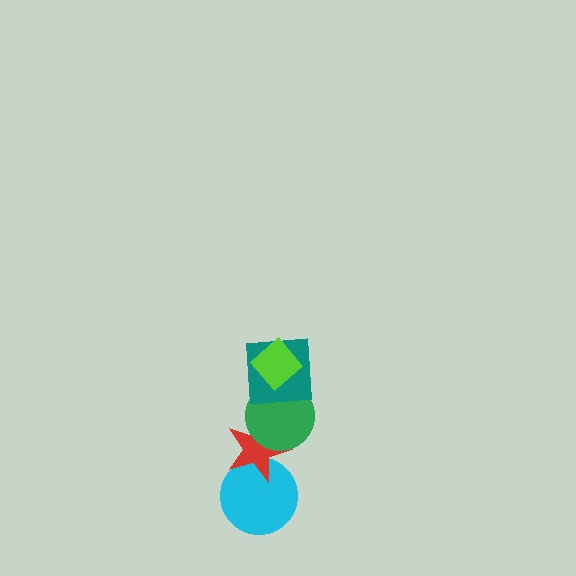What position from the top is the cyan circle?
The cyan circle is 5th from the top.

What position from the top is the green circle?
The green circle is 3rd from the top.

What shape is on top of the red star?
The green circle is on top of the red star.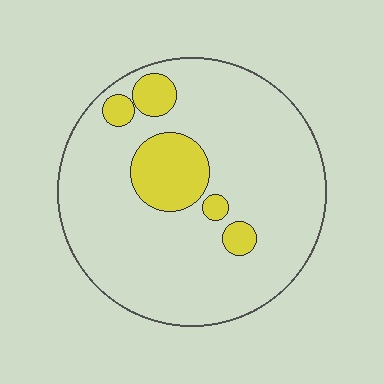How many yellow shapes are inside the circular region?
5.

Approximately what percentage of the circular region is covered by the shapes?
Approximately 15%.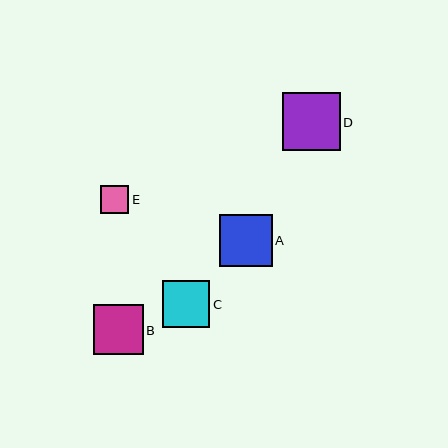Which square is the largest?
Square D is the largest with a size of approximately 58 pixels.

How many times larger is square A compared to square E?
Square A is approximately 1.9 times the size of square E.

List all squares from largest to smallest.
From largest to smallest: D, A, B, C, E.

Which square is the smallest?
Square E is the smallest with a size of approximately 28 pixels.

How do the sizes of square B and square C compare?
Square B and square C are approximately the same size.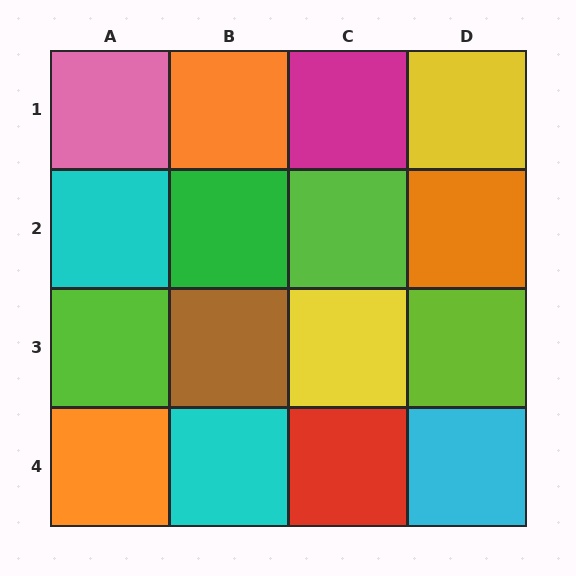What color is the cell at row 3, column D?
Lime.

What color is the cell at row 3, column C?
Yellow.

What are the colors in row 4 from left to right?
Orange, cyan, red, cyan.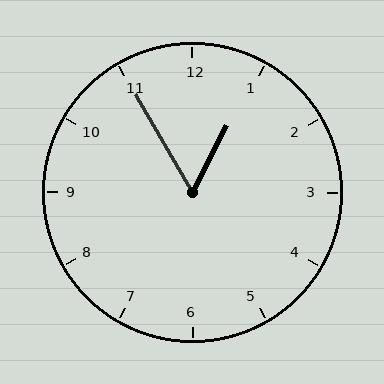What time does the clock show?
12:55.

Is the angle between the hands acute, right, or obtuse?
It is acute.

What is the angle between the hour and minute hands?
Approximately 58 degrees.